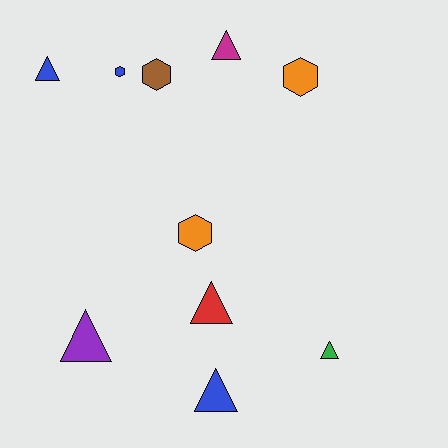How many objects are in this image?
There are 10 objects.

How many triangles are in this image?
There are 6 triangles.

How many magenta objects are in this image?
There is 1 magenta object.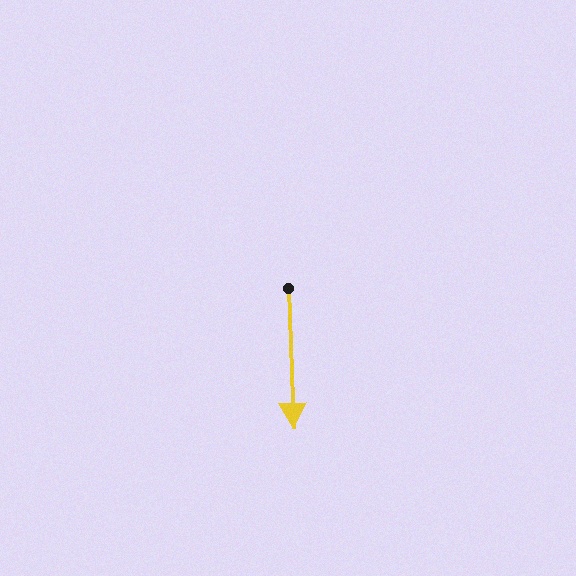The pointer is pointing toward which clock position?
Roughly 6 o'clock.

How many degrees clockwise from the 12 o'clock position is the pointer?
Approximately 178 degrees.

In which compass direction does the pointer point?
South.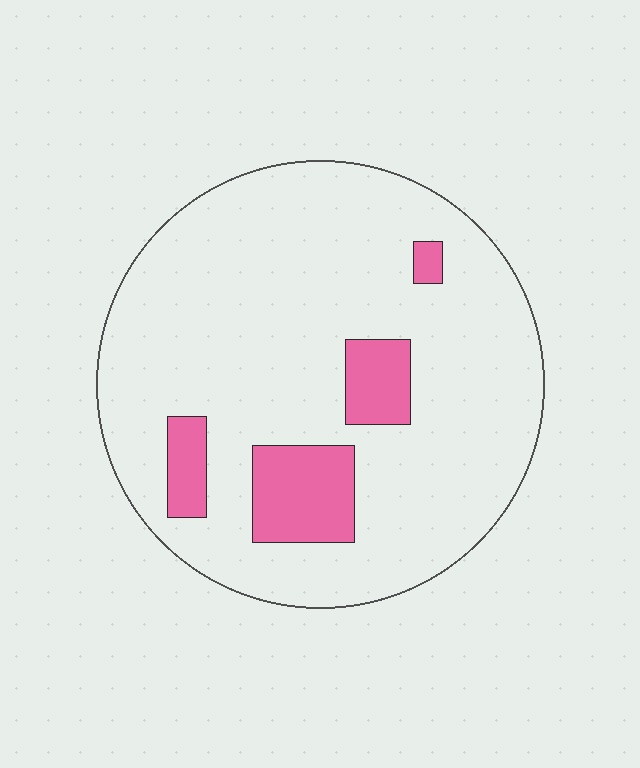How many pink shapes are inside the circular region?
4.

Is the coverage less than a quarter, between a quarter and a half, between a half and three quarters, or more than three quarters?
Less than a quarter.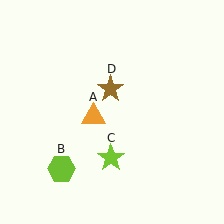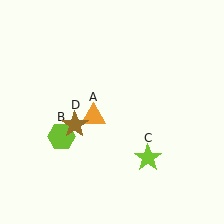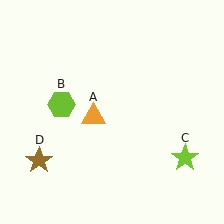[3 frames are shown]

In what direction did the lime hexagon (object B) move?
The lime hexagon (object B) moved up.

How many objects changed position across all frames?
3 objects changed position: lime hexagon (object B), lime star (object C), brown star (object D).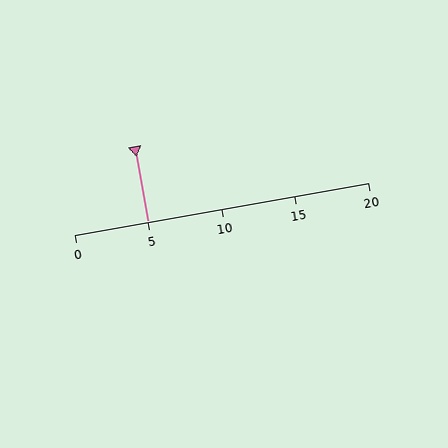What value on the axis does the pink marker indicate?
The marker indicates approximately 5.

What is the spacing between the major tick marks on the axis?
The major ticks are spaced 5 apart.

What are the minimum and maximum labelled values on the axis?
The axis runs from 0 to 20.